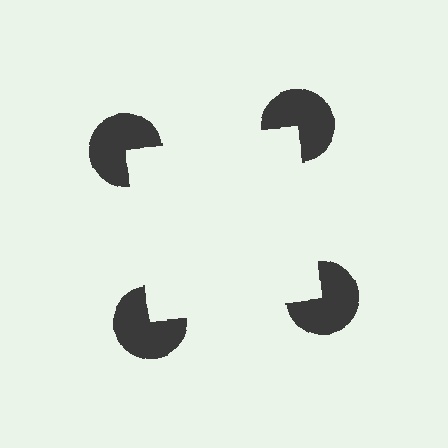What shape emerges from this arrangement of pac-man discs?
An illusory square — its edges are inferred from the aligned wedge cuts in the pac-man discs, not physically drawn.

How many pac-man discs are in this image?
There are 4 — one at each vertex of the illusory square.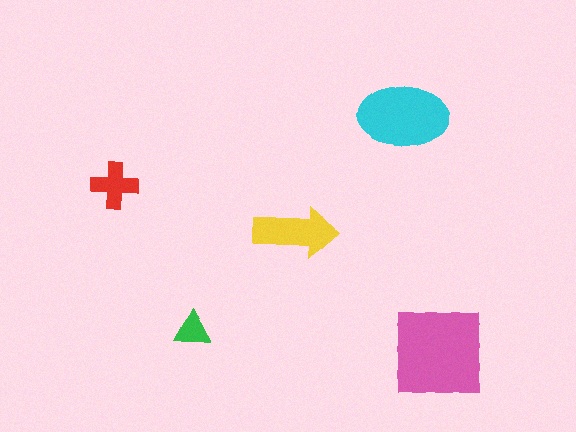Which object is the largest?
The pink square.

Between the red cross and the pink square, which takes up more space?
The pink square.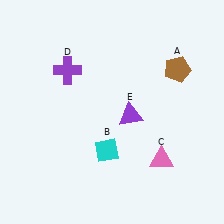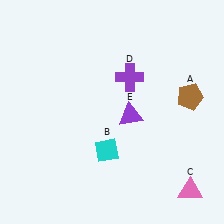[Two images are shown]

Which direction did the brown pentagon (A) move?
The brown pentagon (A) moved down.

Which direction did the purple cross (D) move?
The purple cross (D) moved right.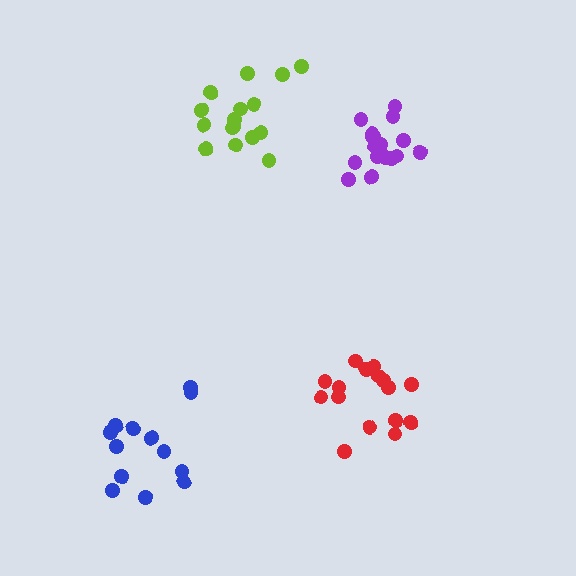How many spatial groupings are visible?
There are 4 spatial groupings.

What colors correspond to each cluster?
The clusters are colored: purple, red, blue, lime.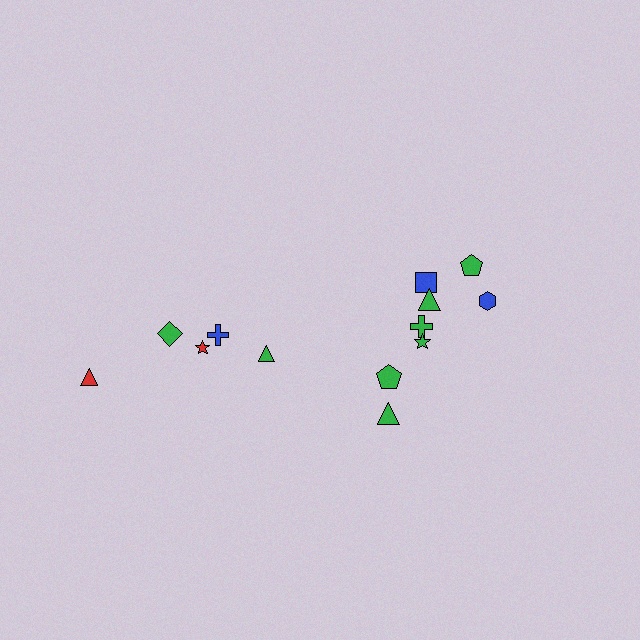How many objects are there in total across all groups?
There are 13 objects.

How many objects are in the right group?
There are 8 objects.